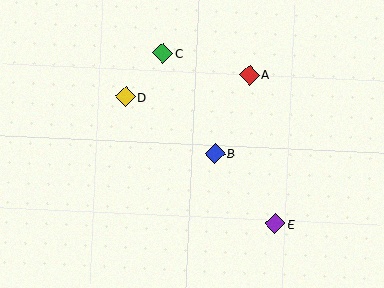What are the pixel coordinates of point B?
Point B is at (215, 153).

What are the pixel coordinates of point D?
Point D is at (125, 97).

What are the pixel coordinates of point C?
Point C is at (163, 53).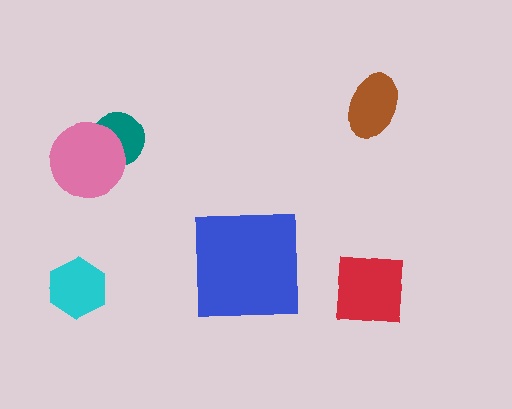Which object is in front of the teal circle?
The pink circle is in front of the teal circle.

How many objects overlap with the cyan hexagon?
0 objects overlap with the cyan hexagon.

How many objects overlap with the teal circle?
1 object overlaps with the teal circle.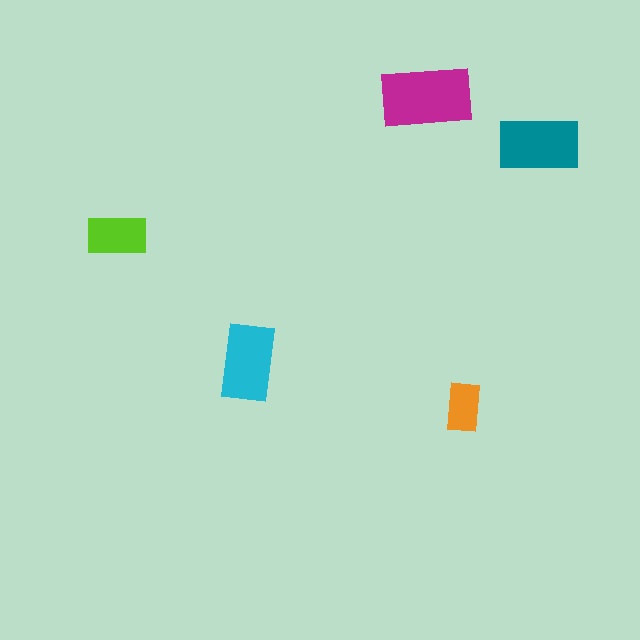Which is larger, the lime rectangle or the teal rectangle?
The teal one.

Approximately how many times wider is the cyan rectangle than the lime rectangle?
About 1.5 times wider.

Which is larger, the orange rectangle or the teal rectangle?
The teal one.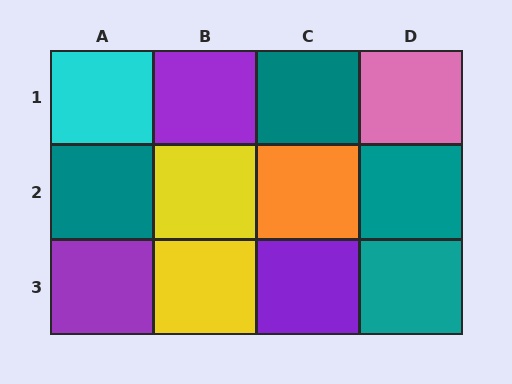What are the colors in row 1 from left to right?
Cyan, purple, teal, pink.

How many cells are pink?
1 cell is pink.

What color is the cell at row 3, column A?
Purple.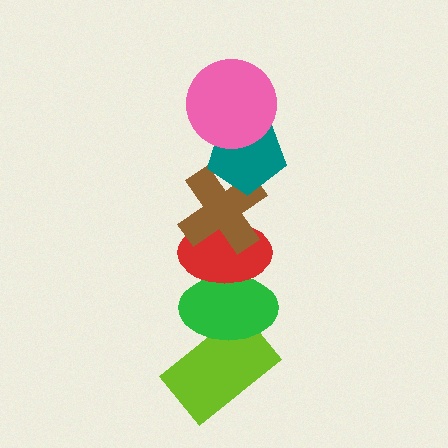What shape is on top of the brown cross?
The teal pentagon is on top of the brown cross.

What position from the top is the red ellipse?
The red ellipse is 4th from the top.